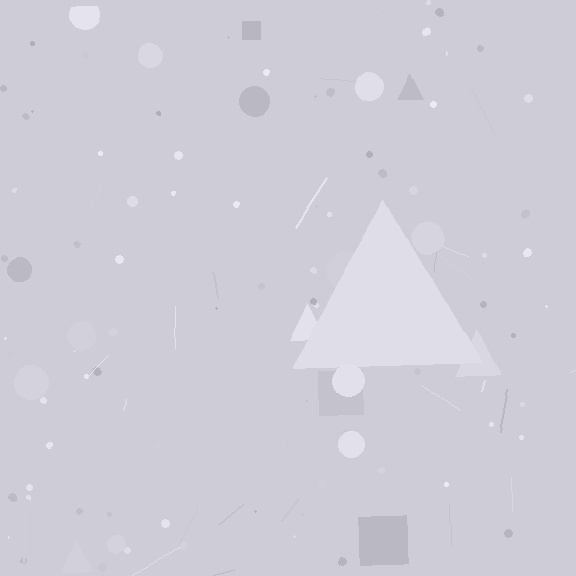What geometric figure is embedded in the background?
A triangle is embedded in the background.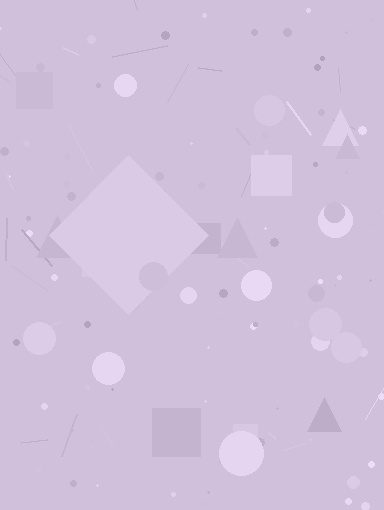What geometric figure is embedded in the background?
A diamond is embedded in the background.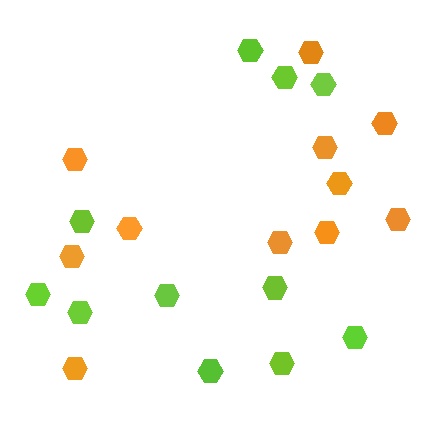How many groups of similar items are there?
There are 2 groups: one group of lime hexagons (11) and one group of orange hexagons (11).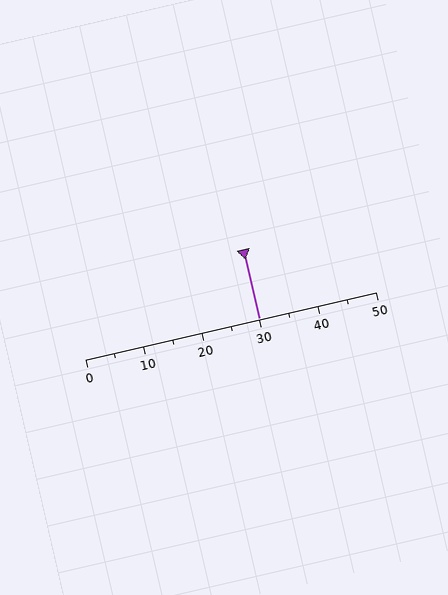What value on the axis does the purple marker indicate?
The marker indicates approximately 30.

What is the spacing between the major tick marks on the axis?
The major ticks are spaced 10 apart.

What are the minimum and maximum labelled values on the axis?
The axis runs from 0 to 50.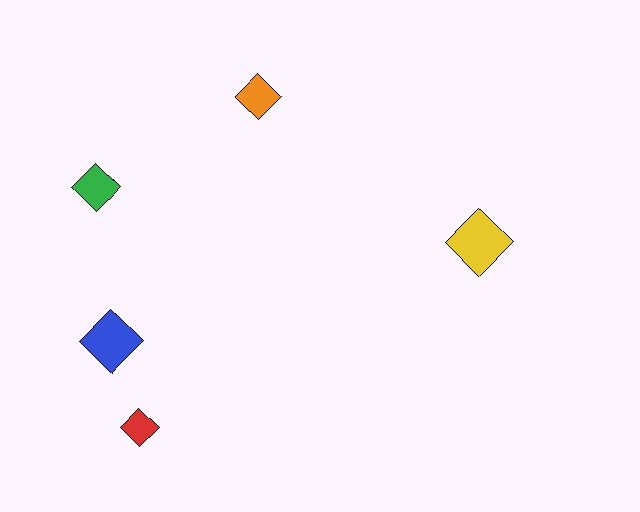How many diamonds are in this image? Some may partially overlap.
There are 5 diamonds.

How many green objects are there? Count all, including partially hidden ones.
There is 1 green object.